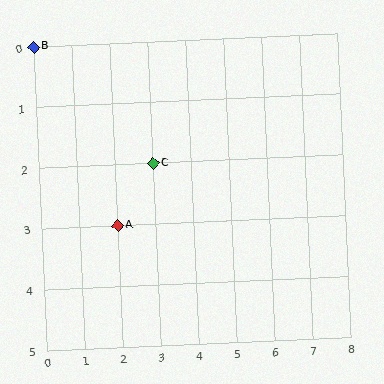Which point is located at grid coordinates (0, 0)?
Point B is at (0, 0).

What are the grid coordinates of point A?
Point A is at grid coordinates (2, 3).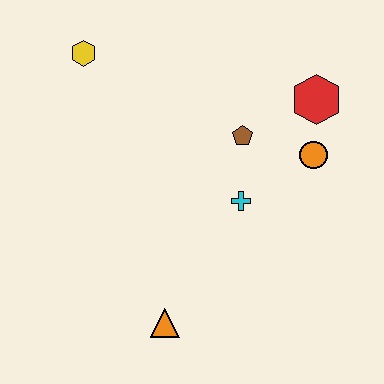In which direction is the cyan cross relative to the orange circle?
The cyan cross is to the left of the orange circle.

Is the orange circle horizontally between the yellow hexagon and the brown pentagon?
No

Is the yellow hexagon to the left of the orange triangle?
Yes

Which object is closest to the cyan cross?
The brown pentagon is closest to the cyan cross.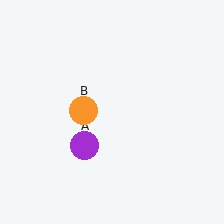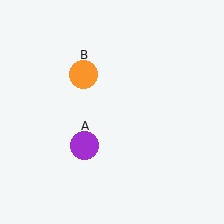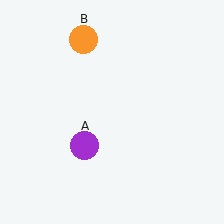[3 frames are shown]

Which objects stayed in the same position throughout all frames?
Purple circle (object A) remained stationary.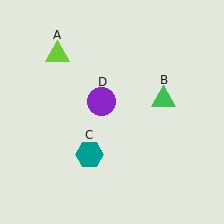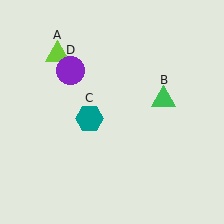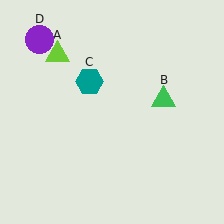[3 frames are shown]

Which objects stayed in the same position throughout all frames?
Lime triangle (object A) and green triangle (object B) remained stationary.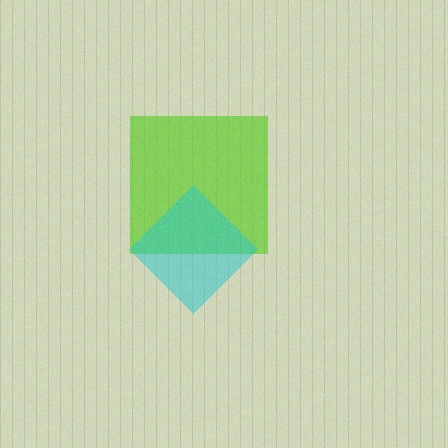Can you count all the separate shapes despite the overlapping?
Yes, there are 2 separate shapes.